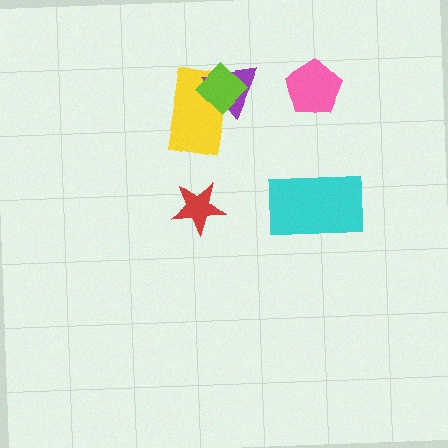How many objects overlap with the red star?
0 objects overlap with the red star.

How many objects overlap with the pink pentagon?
0 objects overlap with the pink pentagon.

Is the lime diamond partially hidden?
No, no other shape covers it.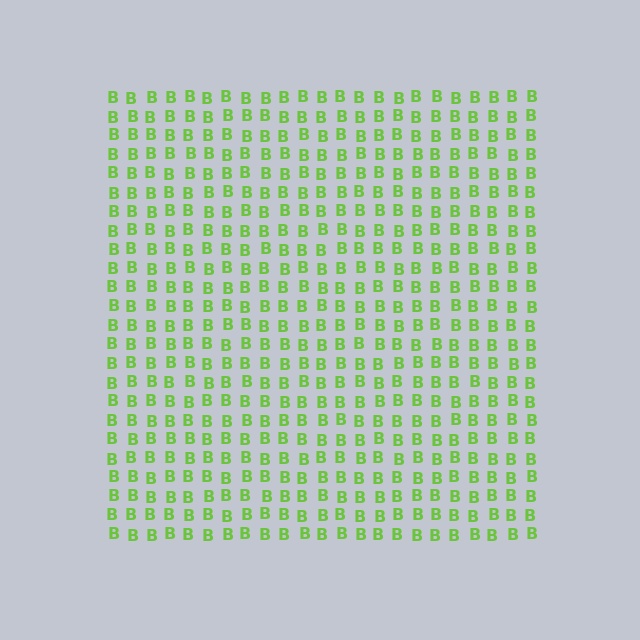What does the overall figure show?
The overall figure shows a square.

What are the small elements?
The small elements are letter B's.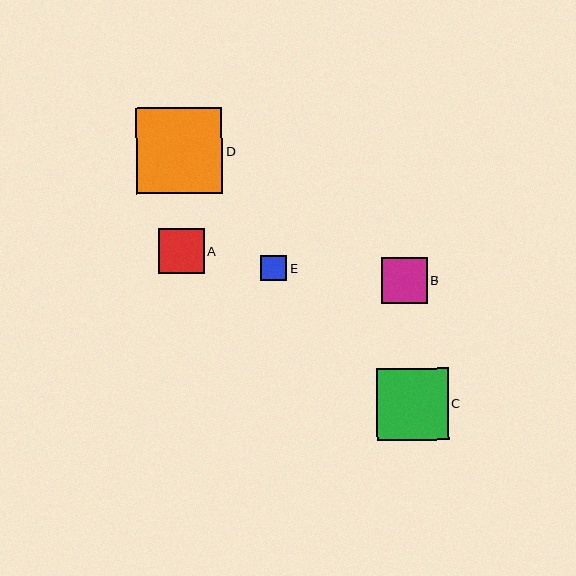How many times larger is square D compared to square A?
Square D is approximately 1.9 times the size of square A.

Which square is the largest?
Square D is the largest with a size of approximately 86 pixels.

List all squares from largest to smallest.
From largest to smallest: D, C, B, A, E.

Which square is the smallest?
Square E is the smallest with a size of approximately 26 pixels.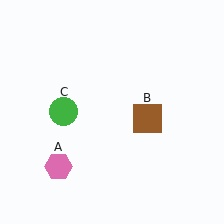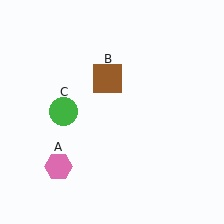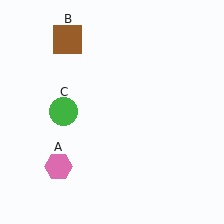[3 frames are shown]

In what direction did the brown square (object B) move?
The brown square (object B) moved up and to the left.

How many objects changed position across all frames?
1 object changed position: brown square (object B).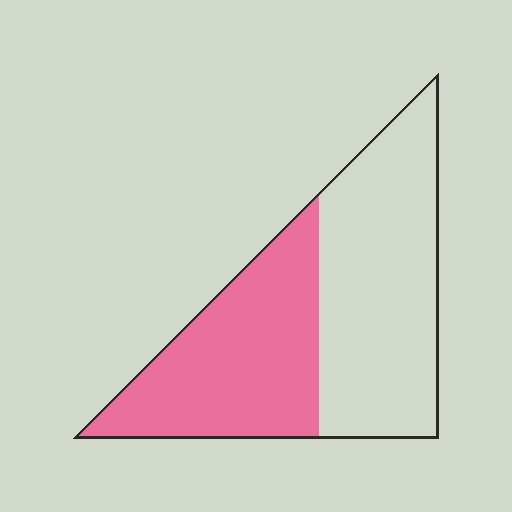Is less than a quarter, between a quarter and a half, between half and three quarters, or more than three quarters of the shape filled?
Between a quarter and a half.